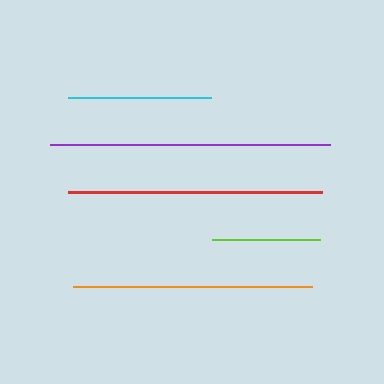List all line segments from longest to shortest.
From longest to shortest: purple, red, orange, cyan, lime.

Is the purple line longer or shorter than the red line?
The purple line is longer than the red line.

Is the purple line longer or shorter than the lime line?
The purple line is longer than the lime line.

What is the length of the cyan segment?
The cyan segment is approximately 142 pixels long.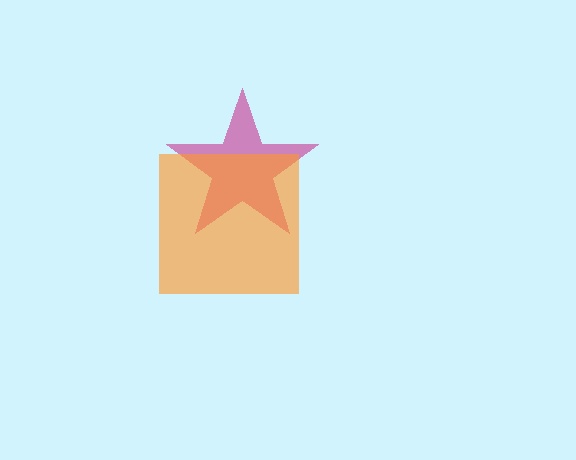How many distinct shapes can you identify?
There are 2 distinct shapes: a magenta star, an orange square.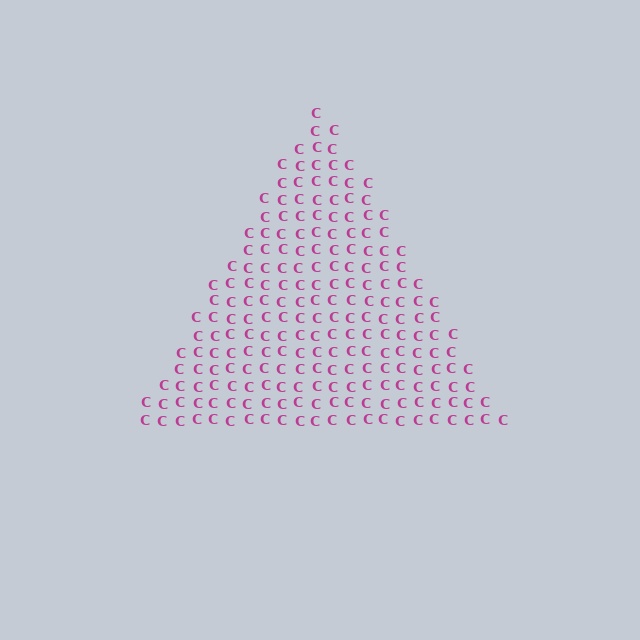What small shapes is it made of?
It is made of small letter C's.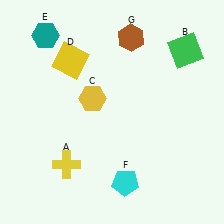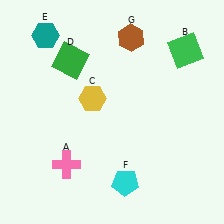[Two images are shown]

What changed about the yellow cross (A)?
In Image 1, A is yellow. In Image 2, it changed to pink.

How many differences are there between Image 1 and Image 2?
There are 2 differences between the two images.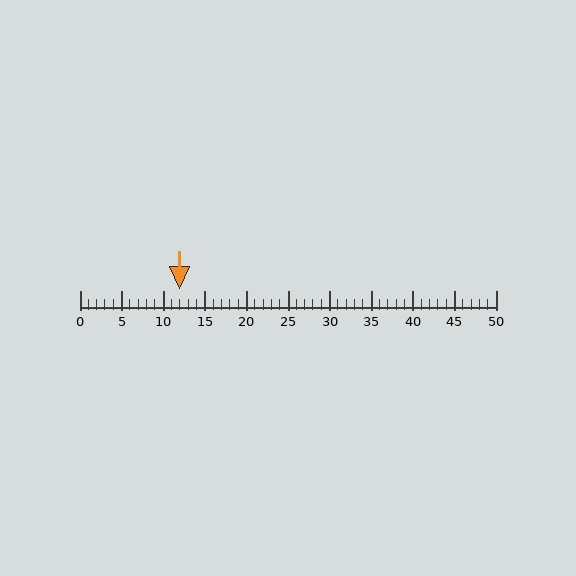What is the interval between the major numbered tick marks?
The major tick marks are spaced 5 units apart.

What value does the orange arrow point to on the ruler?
The orange arrow points to approximately 12.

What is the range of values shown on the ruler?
The ruler shows values from 0 to 50.